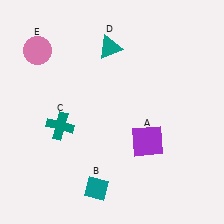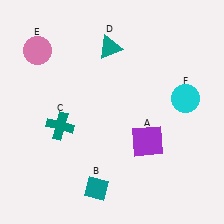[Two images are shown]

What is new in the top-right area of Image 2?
A cyan circle (F) was added in the top-right area of Image 2.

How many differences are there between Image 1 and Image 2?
There is 1 difference between the two images.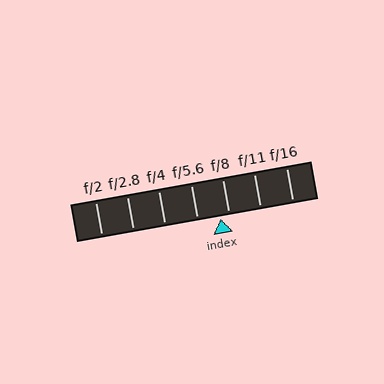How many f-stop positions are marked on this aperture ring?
There are 7 f-stop positions marked.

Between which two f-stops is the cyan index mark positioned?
The index mark is between f/5.6 and f/8.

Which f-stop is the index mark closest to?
The index mark is closest to f/8.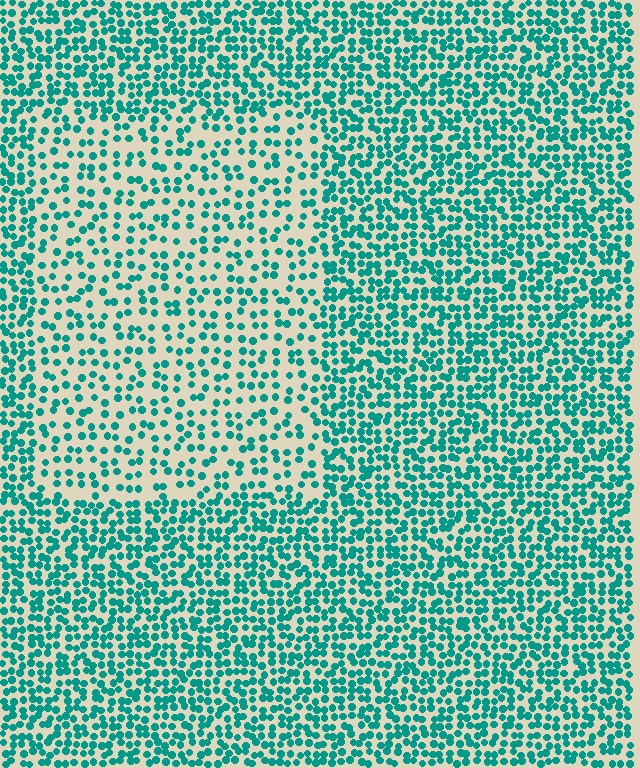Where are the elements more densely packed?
The elements are more densely packed outside the rectangle boundary.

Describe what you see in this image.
The image contains small teal elements arranged at two different densities. A rectangle-shaped region is visible where the elements are less densely packed than the surrounding area.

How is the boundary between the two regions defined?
The boundary is defined by a change in element density (approximately 1.9x ratio). All elements are the same color, size, and shape.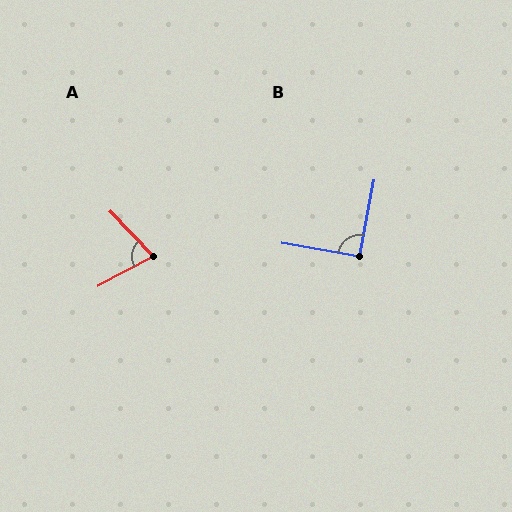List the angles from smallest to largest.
A (74°), B (91°).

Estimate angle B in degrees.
Approximately 91 degrees.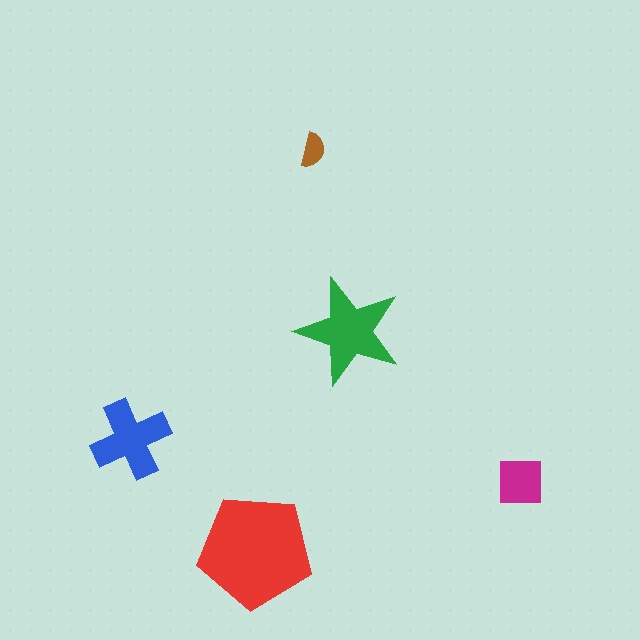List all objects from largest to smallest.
The red pentagon, the green star, the blue cross, the magenta square, the brown semicircle.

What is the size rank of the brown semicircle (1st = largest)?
5th.